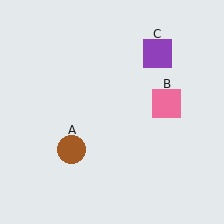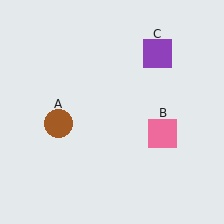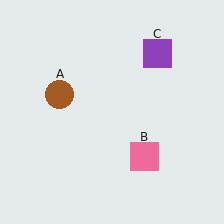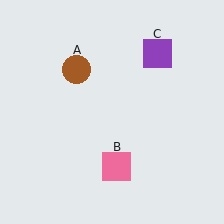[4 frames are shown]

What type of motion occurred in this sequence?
The brown circle (object A), pink square (object B) rotated clockwise around the center of the scene.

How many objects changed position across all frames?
2 objects changed position: brown circle (object A), pink square (object B).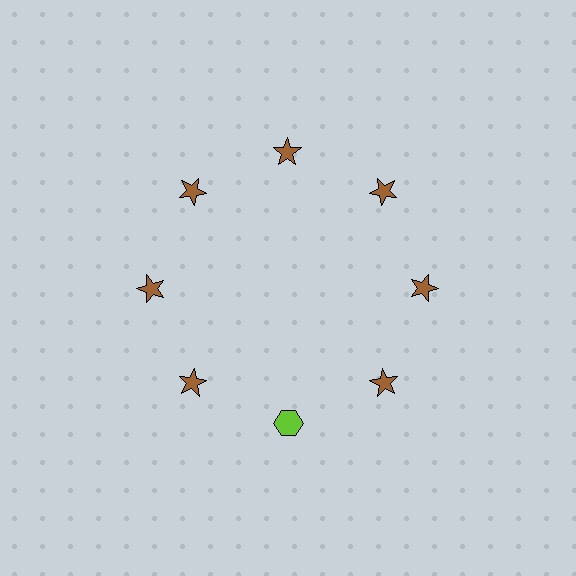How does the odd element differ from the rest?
It differs in both color (lime instead of brown) and shape (hexagon instead of star).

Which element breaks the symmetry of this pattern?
The lime hexagon at roughly the 6 o'clock position breaks the symmetry. All other shapes are brown stars.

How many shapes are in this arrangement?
There are 8 shapes arranged in a ring pattern.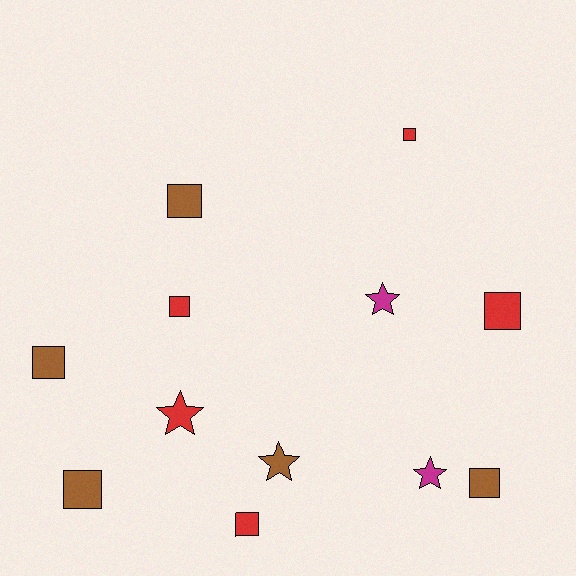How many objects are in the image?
There are 12 objects.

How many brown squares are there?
There are 4 brown squares.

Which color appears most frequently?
Red, with 5 objects.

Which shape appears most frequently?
Square, with 8 objects.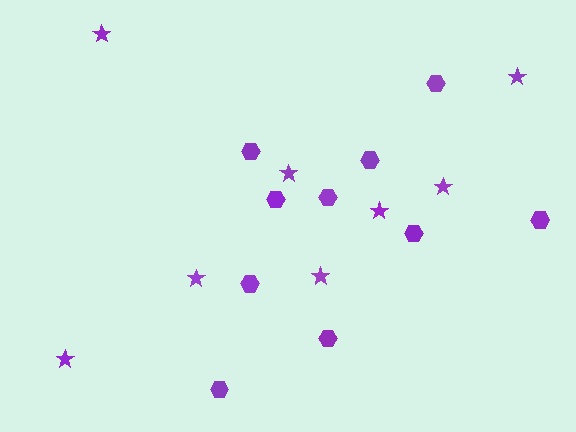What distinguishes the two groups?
There are 2 groups: one group of stars (8) and one group of hexagons (10).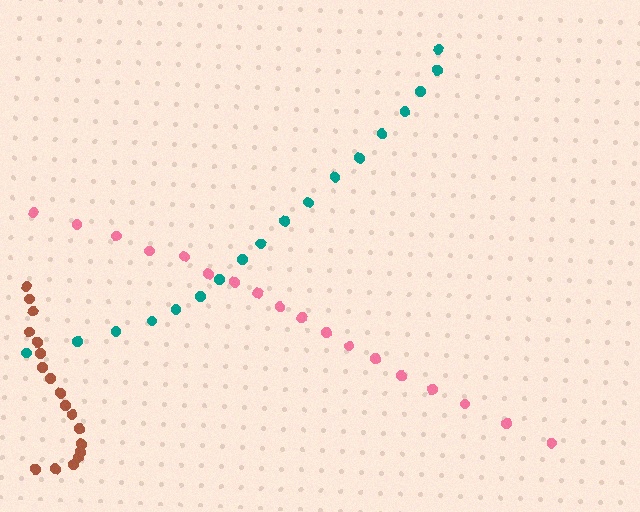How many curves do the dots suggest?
There are 3 distinct paths.